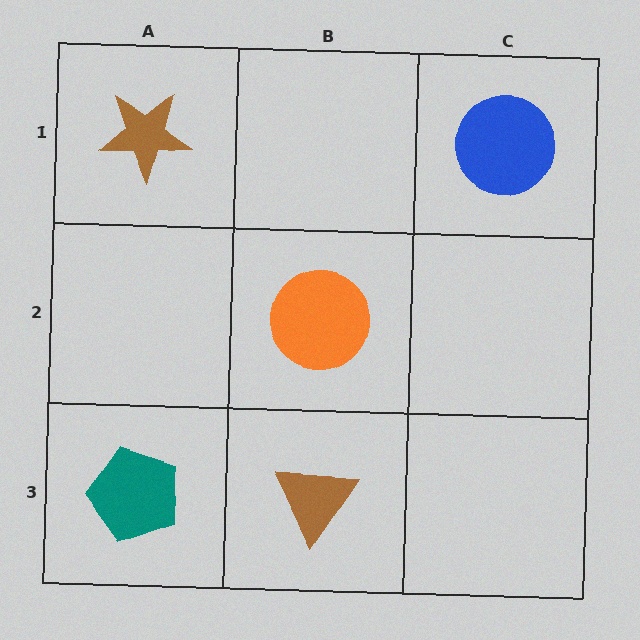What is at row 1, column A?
A brown star.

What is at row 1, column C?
A blue circle.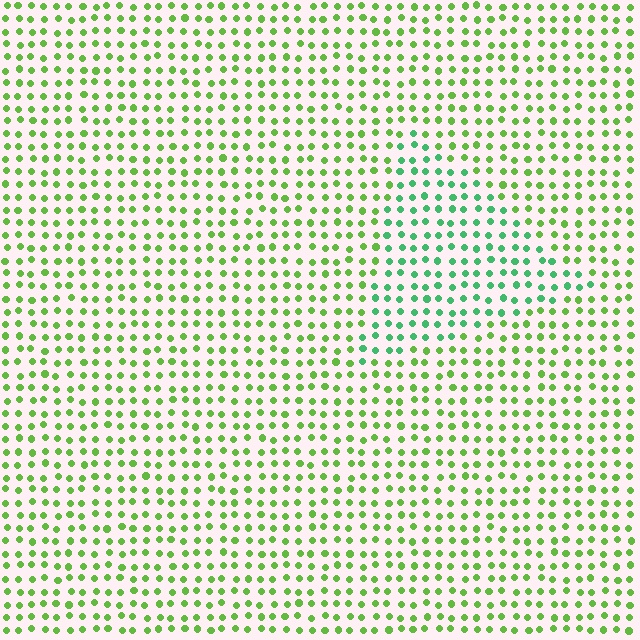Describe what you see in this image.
The image is filled with small lime elements in a uniform arrangement. A triangle-shaped region is visible where the elements are tinted to a slightly different hue, forming a subtle color boundary.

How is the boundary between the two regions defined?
The boundary is defined purely by a slight shift in hue (about 38 degrees). Spacing, size, and orientation are identical on both sides.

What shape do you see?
I see a triangle.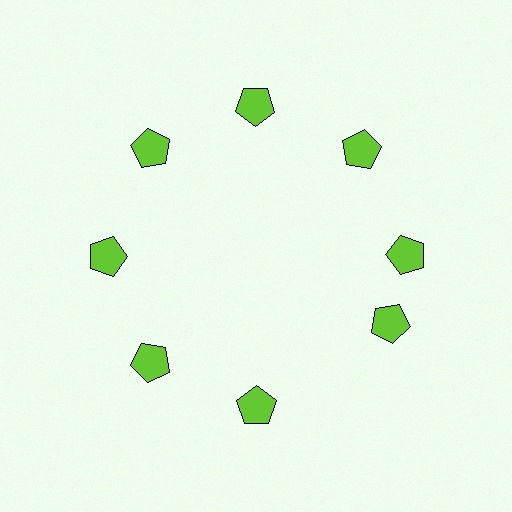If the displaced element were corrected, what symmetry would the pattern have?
It would have 8-fold rotational symmetry — the pattern would map onto itself every 45 degrees.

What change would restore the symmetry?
The symmetry would be restored by rotating it back into even spacing with its neighbors so that all 8 pentagons sit at equal angles and equal distance from the center.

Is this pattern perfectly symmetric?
No. The 8 lime pentagons are arranged in a ring, but one element near the 4 o'clock position is rotated out of alignment along the ring, breaking the 8-fold rotational symmetry.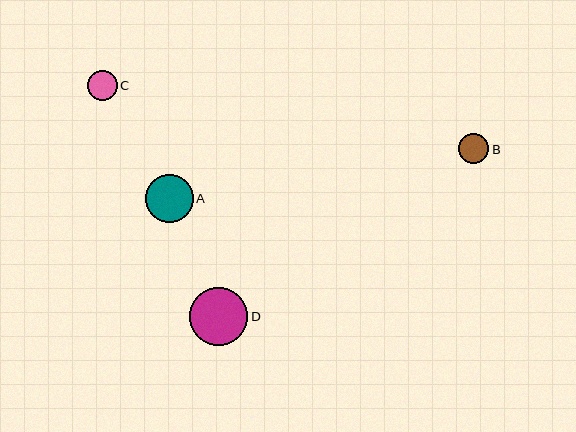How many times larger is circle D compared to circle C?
Circle D is approximately 2.0 times the size of circle C.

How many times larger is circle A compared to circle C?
Circle A is approximately 1.6 times the size of circle C.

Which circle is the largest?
Circle D is the largest with a size of approximately 58 pixels.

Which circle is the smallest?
Circle C is the smallest with a size of approximately 30 pixels.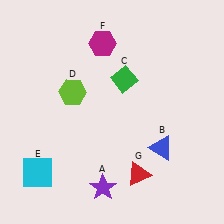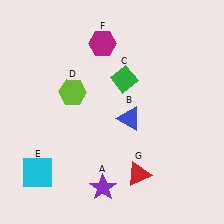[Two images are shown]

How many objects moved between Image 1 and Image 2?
1 object moved between the two images.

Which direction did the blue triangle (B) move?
The blue triangle (B) moved left.